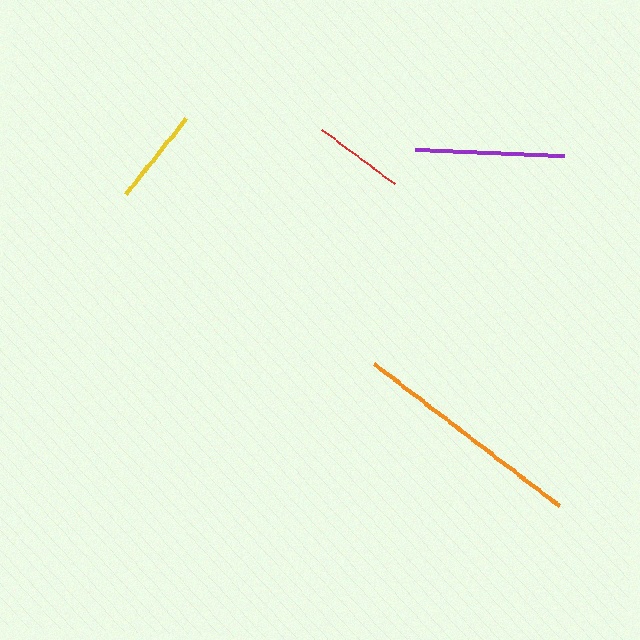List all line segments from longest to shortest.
From longest to shortest: orange, purple, yellow, red.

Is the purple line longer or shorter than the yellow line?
The purple line is longer than the yellow line.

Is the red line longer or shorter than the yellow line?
The yellow line is longer than the red line.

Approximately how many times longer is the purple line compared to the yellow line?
The purple line is approximately 1.5 times the length of the yellow line.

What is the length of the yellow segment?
The yellow segment is approximately 97 pixels long.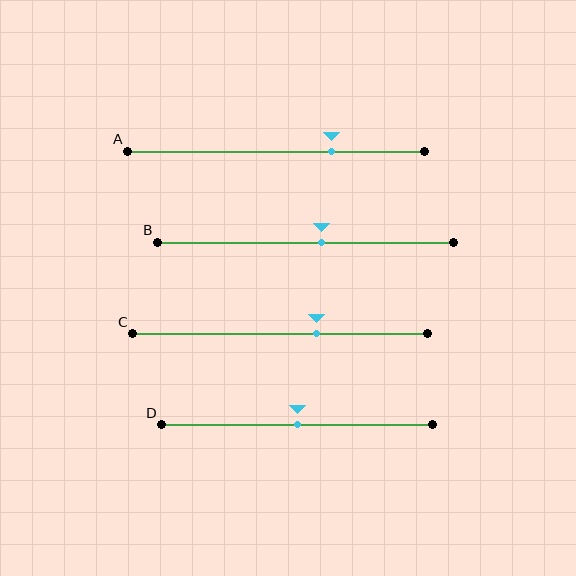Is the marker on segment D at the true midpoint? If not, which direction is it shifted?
Yes, the marker on segment D is at the true midpoint.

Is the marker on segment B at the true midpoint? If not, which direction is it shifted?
No, the marker on segment B is shifted to the right by about 5% of the segment length.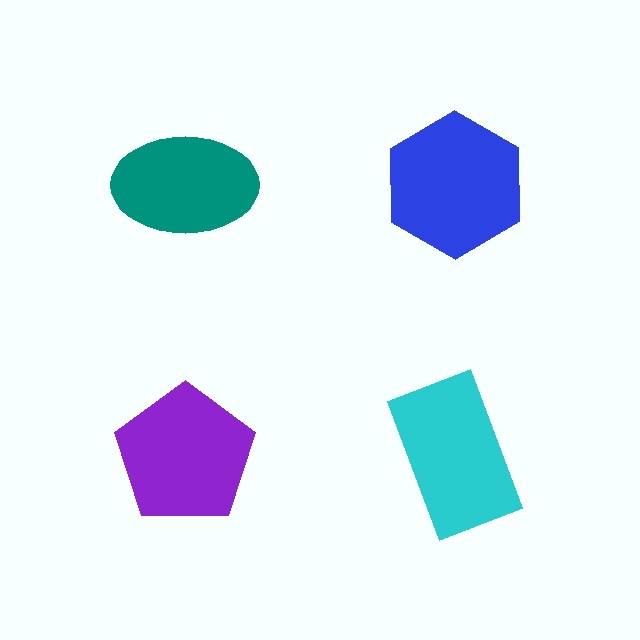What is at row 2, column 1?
A purple pentagon.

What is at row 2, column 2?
A cyan rectangle.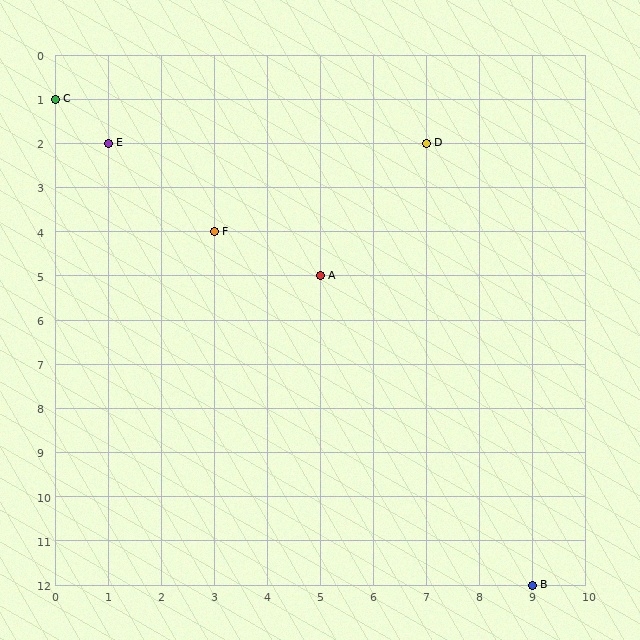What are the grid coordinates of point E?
Point E is at grid coordinates (1, 2).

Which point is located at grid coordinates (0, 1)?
Point C is at (0, 1).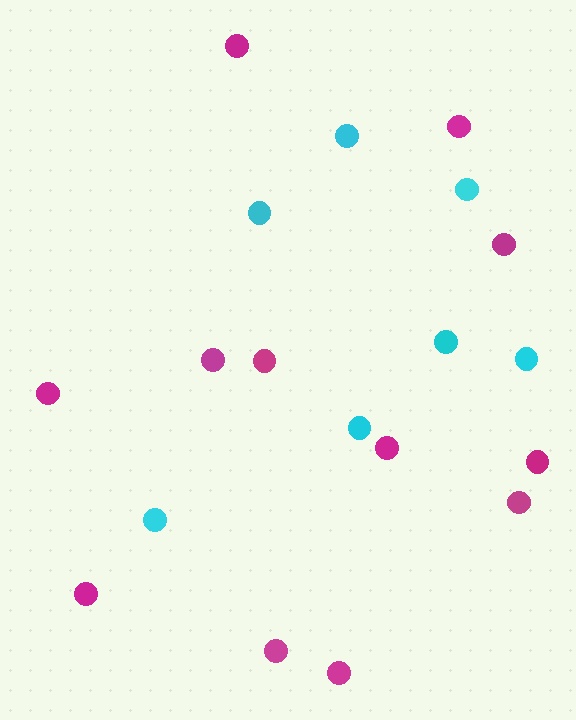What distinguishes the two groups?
There are 2 groups: one group of cyan circles (7) and one group of magenta circles (12).